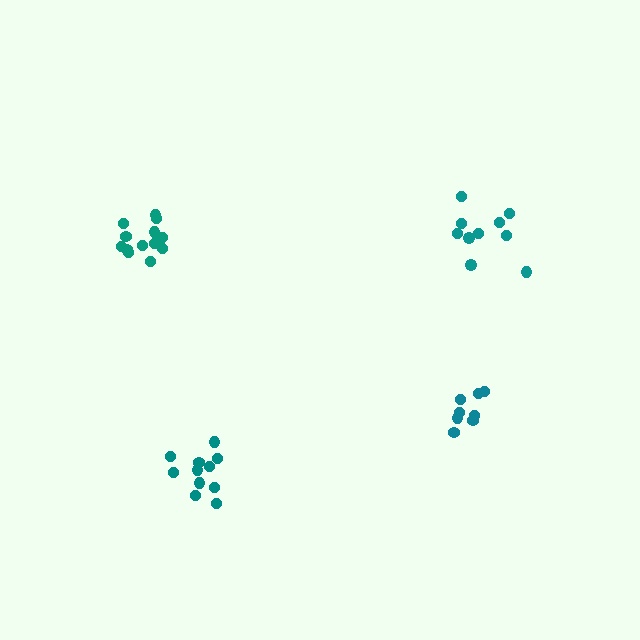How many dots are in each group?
Group 1: 13 dots, Group 2: 11 dots, Group 3: 10 dots, Group 4: 8 dots (42 total).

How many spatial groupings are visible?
There are 4 spatial groupings.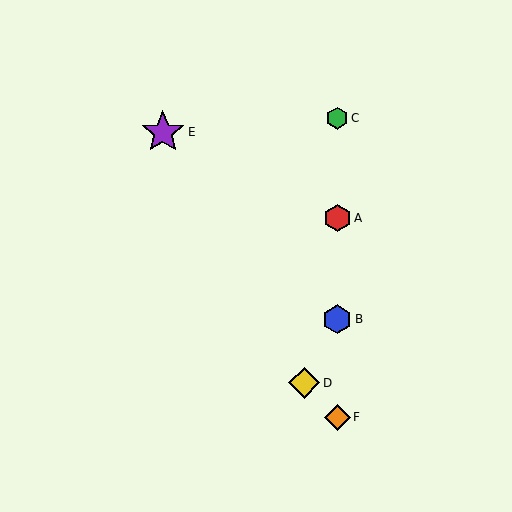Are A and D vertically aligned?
No, A is at x≈337 and D is at x≈304.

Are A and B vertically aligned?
Yes, both are at x≈337.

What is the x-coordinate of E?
Object E is at x≈163.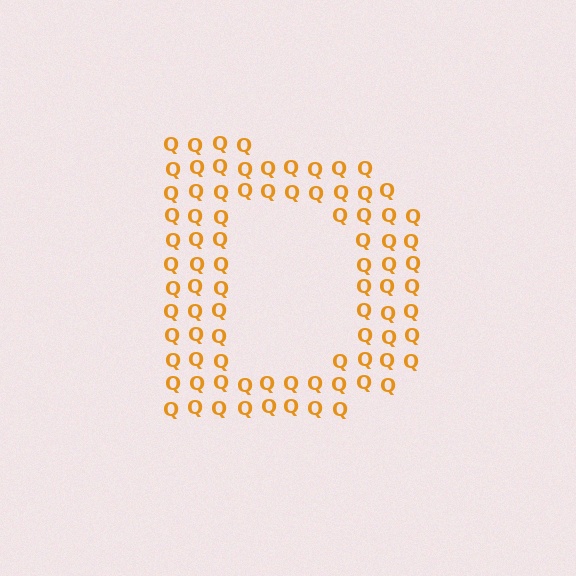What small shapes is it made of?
It is made of small letter Q's.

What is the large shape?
The large shape is the letter D.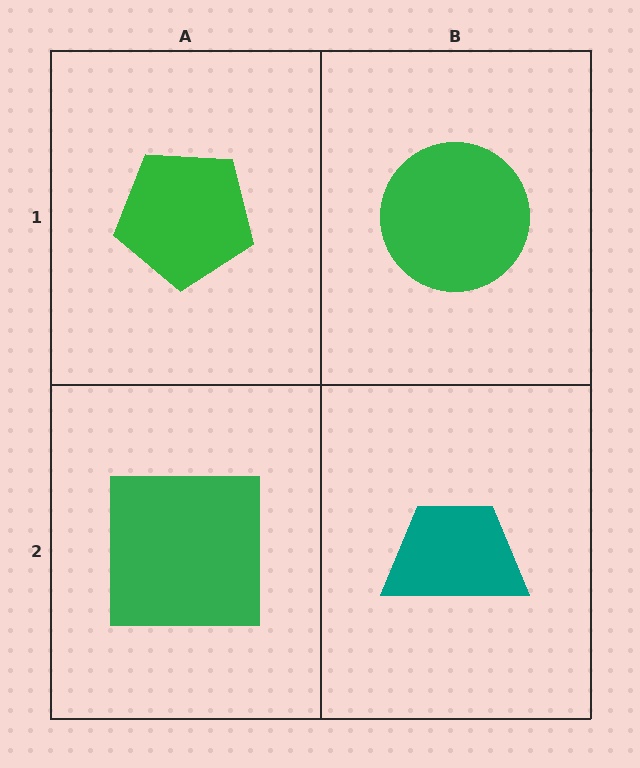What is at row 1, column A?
A green pentagon.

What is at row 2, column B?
A teal trapezoid.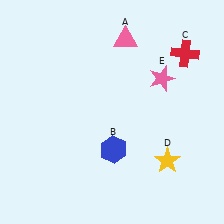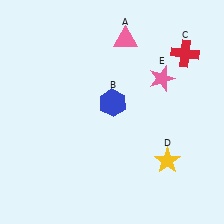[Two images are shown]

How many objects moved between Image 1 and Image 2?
1 object moved between the two images.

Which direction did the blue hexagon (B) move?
The blue hexagon (B) moved up.